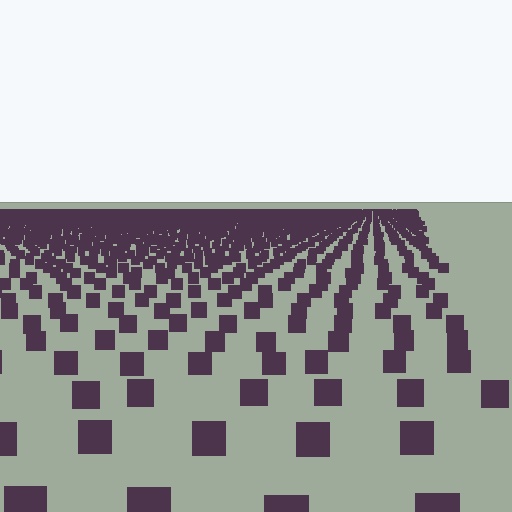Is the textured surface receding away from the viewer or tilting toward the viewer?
The surface is receding away from the viewer. Texture elements get smaller and denser toward the top.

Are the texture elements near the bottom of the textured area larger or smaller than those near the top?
Larger. Near the bottom, elements are closer to the viewer and appear at a bigger on-screen size.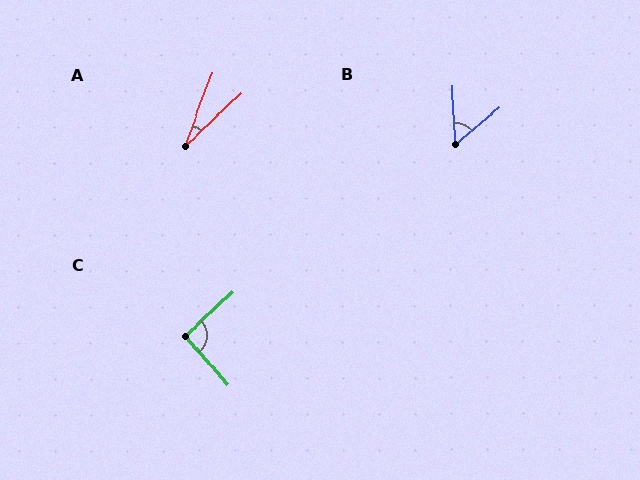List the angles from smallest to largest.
A (26°), B (52°), C (93°).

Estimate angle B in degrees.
Approximately 52 degrees.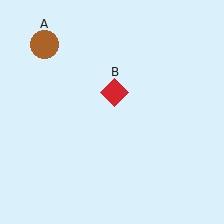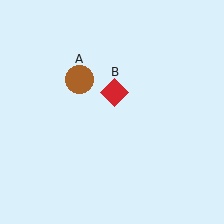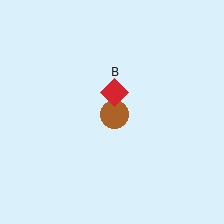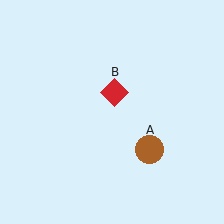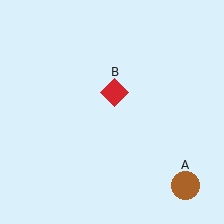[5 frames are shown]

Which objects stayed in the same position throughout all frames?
Red diamond (object B) remained stationary.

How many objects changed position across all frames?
1 object changed position: brown circle (object A).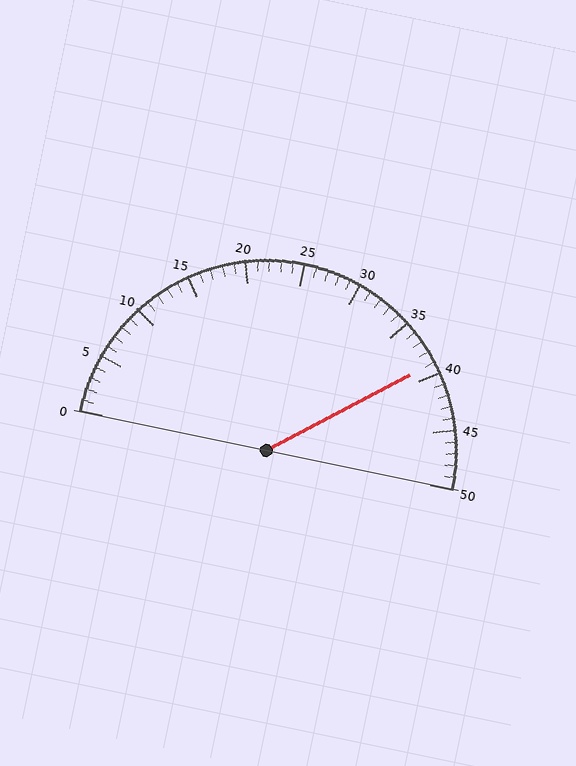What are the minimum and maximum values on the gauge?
The gauge ranges from 0 to 50.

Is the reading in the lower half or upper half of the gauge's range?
The reading is in the upper half of the range (0 to 50).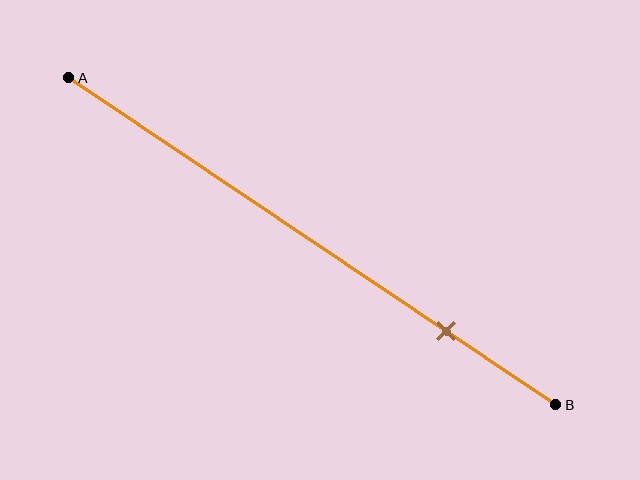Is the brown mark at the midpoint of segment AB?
No, the mark is at about 75% from A, not at the 50% midpoint.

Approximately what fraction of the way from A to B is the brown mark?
The brown mark is approximately 75% of the way from A to B.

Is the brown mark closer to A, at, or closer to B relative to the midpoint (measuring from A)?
The brown mark is closer to point B than the midpoint of segment AB.